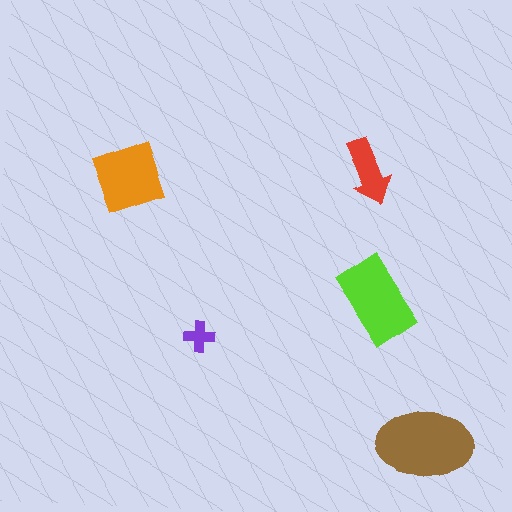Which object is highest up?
The red arrow is topmost.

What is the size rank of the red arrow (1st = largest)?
4th.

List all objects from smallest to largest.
The purple cross, the red arrow, the orange diamond, the lime rectangle, the brown ellipse.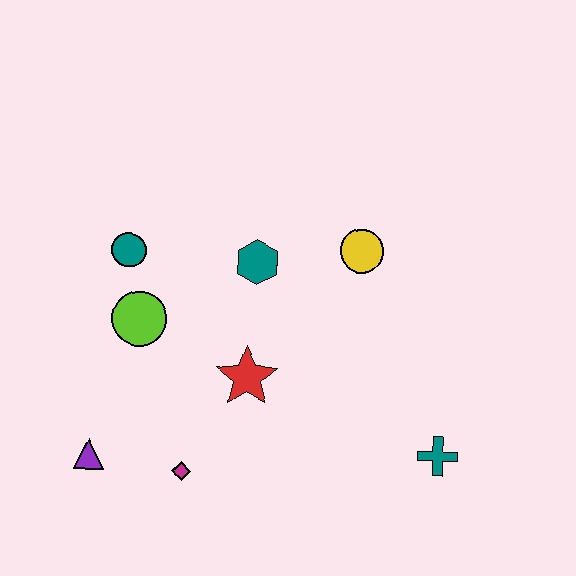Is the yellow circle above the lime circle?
Yes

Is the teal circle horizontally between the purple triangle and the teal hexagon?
Yes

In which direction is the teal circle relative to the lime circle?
The teal circle is above the lime circle.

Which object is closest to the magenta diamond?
The purple triangle is closest to the magenta diamond.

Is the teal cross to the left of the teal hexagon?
No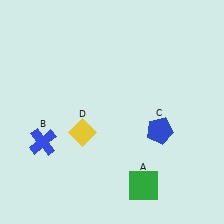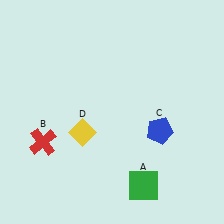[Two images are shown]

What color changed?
The cross (B) changed from blue in Image 1 to red in Image 2.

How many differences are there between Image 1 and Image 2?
There is 1 difference between the two images.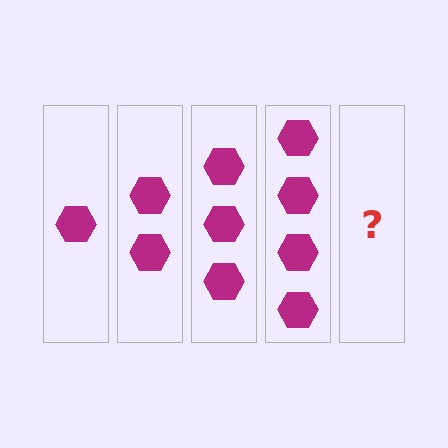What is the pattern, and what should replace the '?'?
The pattern is that each step adds one more hexagon. The '?' should be 5 hexagons.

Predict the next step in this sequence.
The next step is 5 hexagons.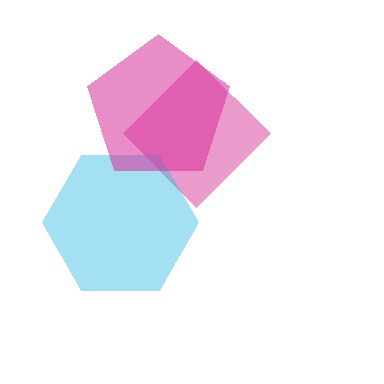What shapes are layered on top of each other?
The layered shapes are: a pink diamond, a cyan hexagon, a magenta pentagon.